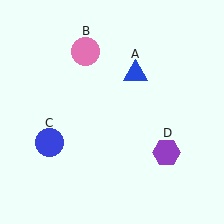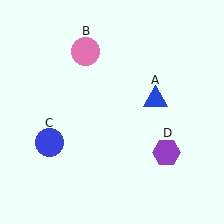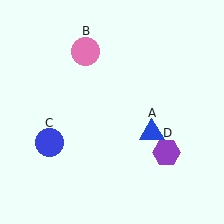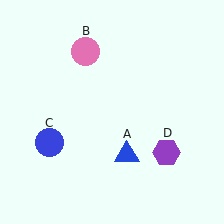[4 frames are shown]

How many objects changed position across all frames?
1 object changed position: blue triangle (object A).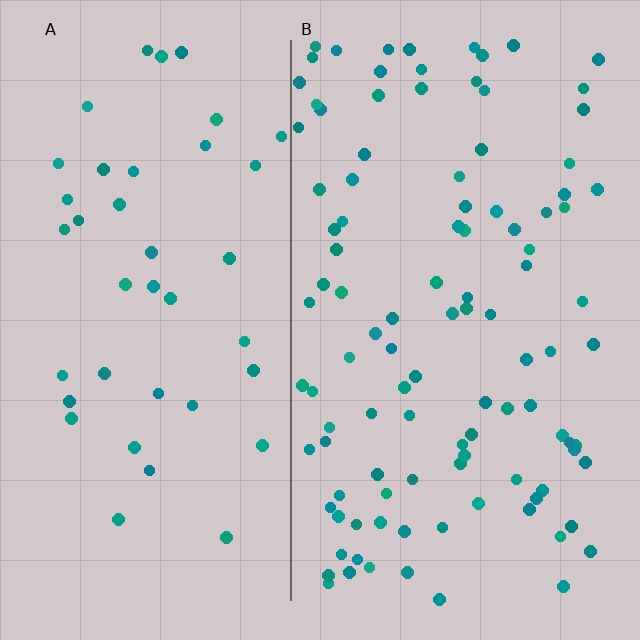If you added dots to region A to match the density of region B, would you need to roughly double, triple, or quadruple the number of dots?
Approximately triple.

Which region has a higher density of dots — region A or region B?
B (the right).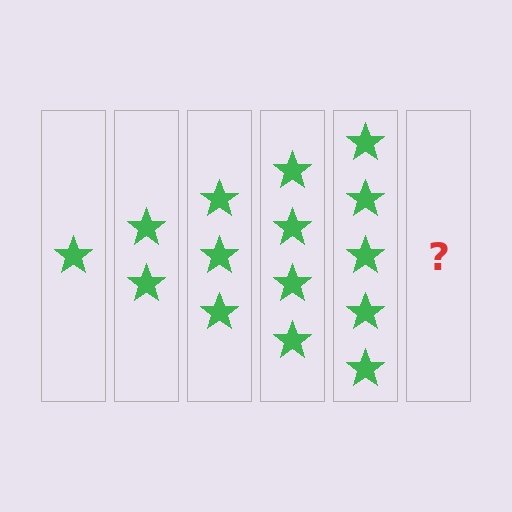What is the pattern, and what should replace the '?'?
The pattern is that each step adds one more star. The '?' should be 6 stars.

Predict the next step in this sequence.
The next step is 6 stars.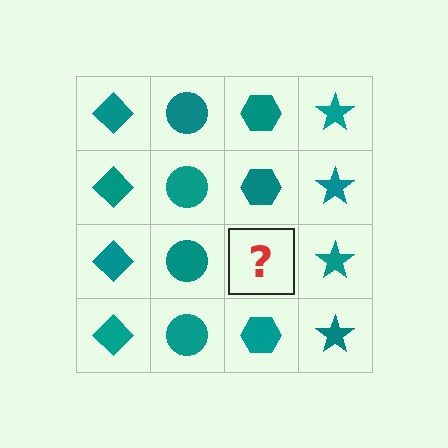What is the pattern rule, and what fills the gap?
The rule is that each column has a consistent shape. The gap should be filled with a teal hexagon.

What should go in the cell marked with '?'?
The missing cell should contain a teal hexagon.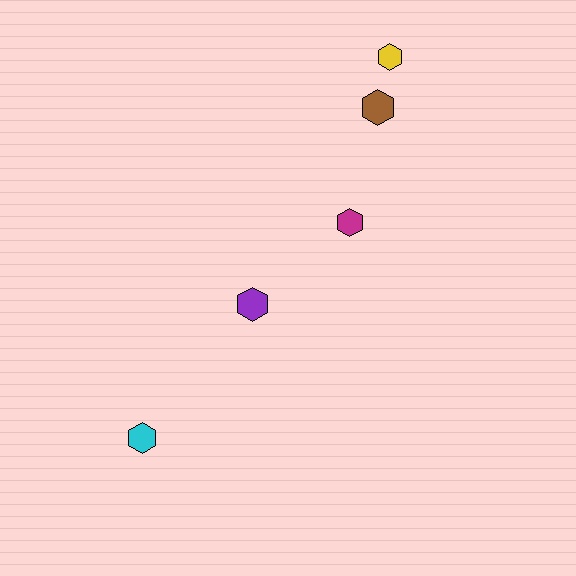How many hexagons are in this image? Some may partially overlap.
There are 5 hexagons.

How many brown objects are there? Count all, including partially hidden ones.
There is 1 brown object.